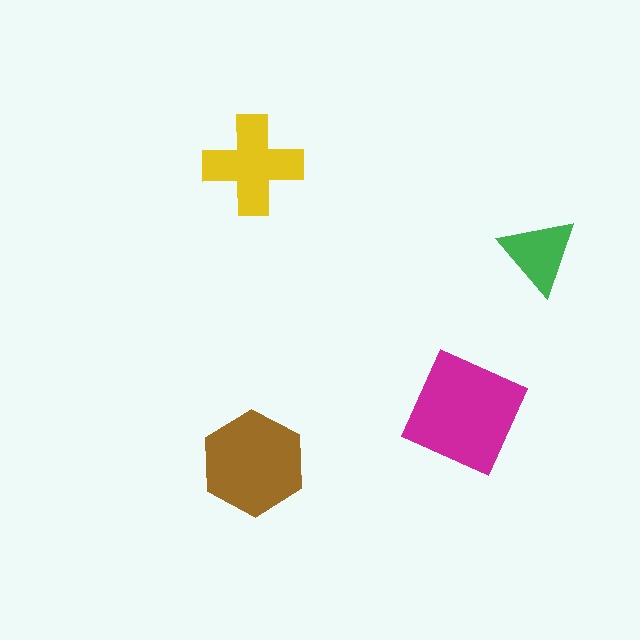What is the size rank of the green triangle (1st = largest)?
4th.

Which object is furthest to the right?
The green triangle is rightmost.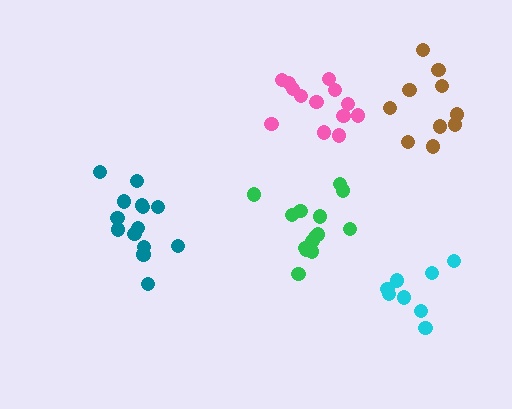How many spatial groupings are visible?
There are 5 spatial groupings.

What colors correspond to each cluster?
The clusters are colored: teal, green, cyan, brown, pink.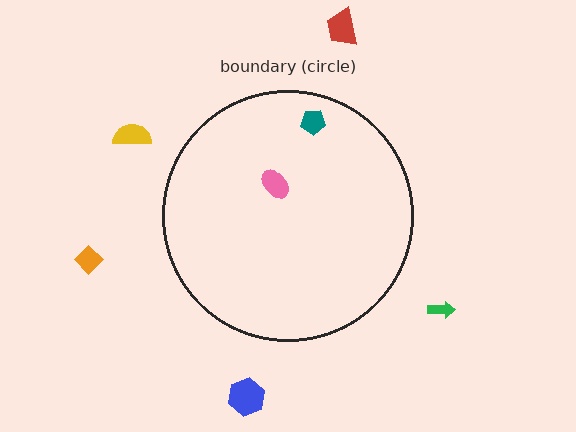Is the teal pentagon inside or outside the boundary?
Inside.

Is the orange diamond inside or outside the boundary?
Outside.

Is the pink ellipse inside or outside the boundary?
Inside.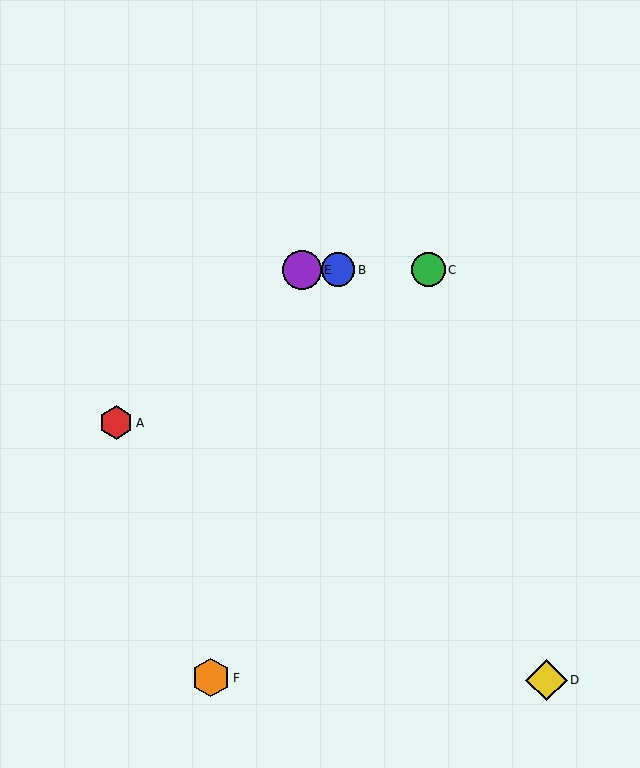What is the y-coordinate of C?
Object C is at y≈270.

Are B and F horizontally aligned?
No, B is at y≈270 and F is at y≈678.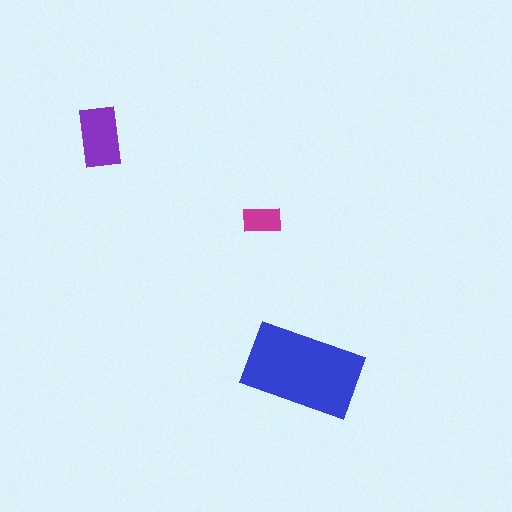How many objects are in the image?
There are 3 objects in the image.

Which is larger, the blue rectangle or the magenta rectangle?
The blue one.